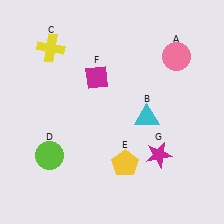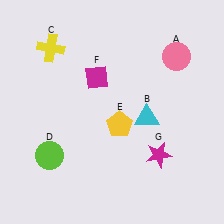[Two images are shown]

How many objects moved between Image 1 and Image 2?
1 object moved between the two images.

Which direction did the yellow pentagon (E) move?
The yellow pentagon (E) moved up.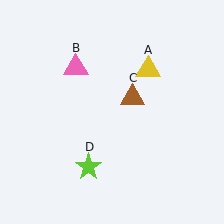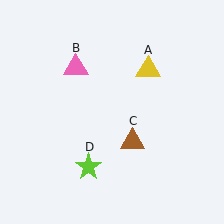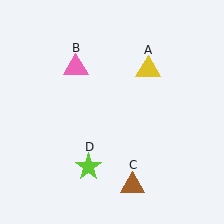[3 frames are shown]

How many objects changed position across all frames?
1 object changed position: brown triangle (object C).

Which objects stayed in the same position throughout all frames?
Yellow triangle (object A) and pink triangle (object B) and lime star (object D) remained stationary.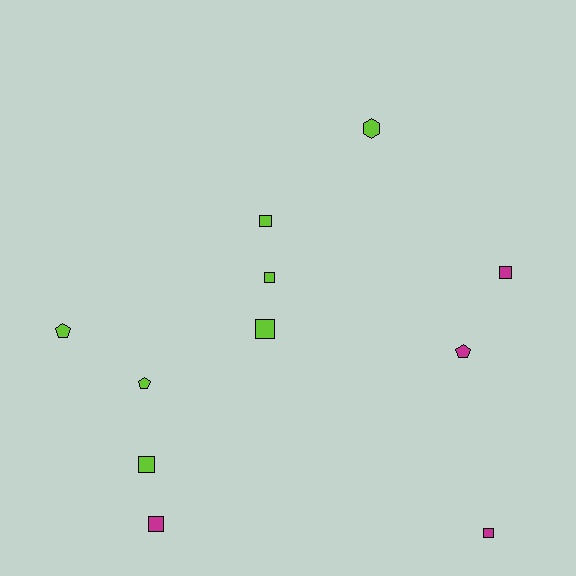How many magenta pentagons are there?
There is 1 magenta pentagon.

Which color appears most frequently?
Lime, with 7 objects.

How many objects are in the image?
There are 11 objects.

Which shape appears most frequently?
Square, with 7 objects.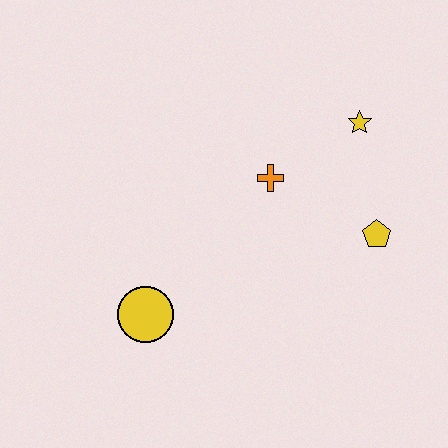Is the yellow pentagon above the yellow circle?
Yes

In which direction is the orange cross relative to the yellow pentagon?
The orange cross is to the left of the yellow pentagon.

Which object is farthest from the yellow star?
The yellow circle is farthest from the yellow star.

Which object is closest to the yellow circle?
The orange cross is closest to the yellow circle.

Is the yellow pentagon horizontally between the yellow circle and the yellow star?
No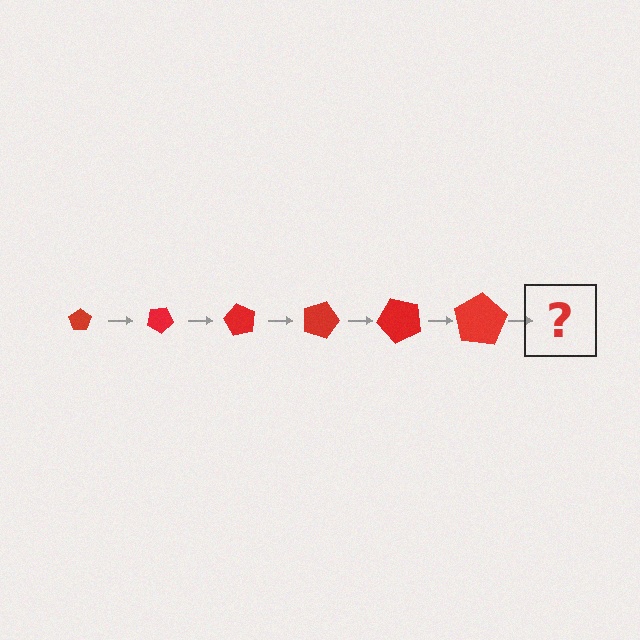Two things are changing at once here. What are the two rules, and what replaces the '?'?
The two rules are that the pentagon grows larger each step and it rotates 30 degrees each step. The '?' should be a pentagon, larger than the previous one and rotated 180 degrees from the start.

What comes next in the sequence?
The next element should be a pentagon, larger than the previous one and rotated 180 degrees from the start.